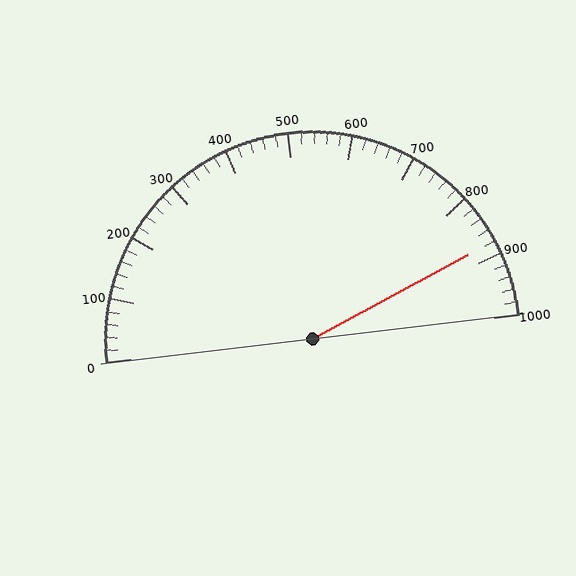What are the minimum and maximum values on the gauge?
The gauge ranges from 0 to 1000.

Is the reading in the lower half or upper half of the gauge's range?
The reading is in the upper half of the range (0 to 1000).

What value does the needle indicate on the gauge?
The needle indicates approximately 880.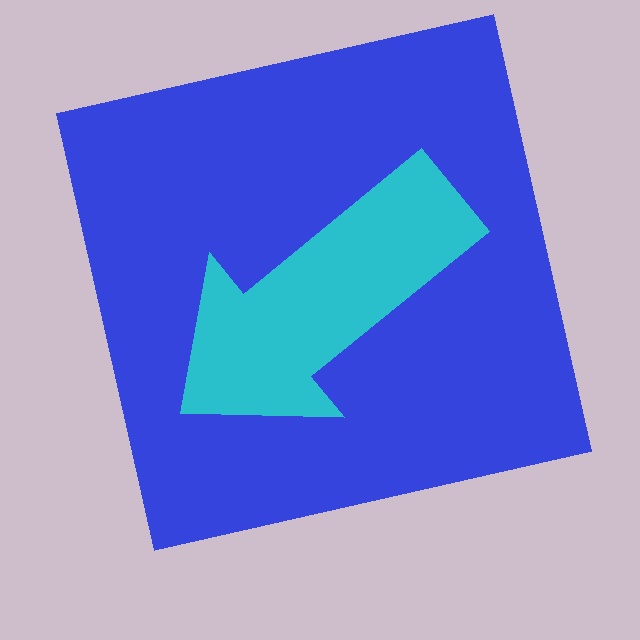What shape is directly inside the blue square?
The cyan arrow.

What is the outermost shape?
The blue square.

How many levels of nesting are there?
2.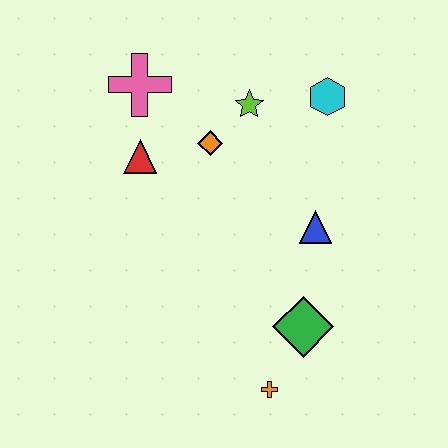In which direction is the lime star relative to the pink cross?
The lime star is to the right of the pink cross.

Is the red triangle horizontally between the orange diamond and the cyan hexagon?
No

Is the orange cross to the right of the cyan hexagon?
No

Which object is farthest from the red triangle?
The orange cross is farthest from the red triangle.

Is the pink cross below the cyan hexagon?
No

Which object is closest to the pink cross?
The red triangle is closest to the pink cross.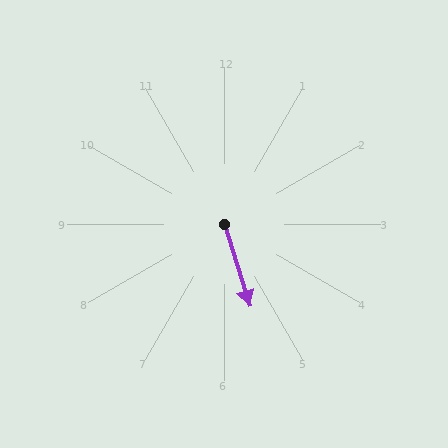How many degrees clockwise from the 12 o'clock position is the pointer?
Approximately 163 degrees.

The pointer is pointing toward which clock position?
Roughly 5 o'clock.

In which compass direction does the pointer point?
South.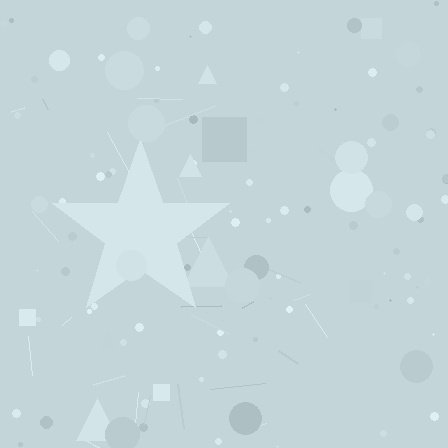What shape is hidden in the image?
A star is hidden in the image.